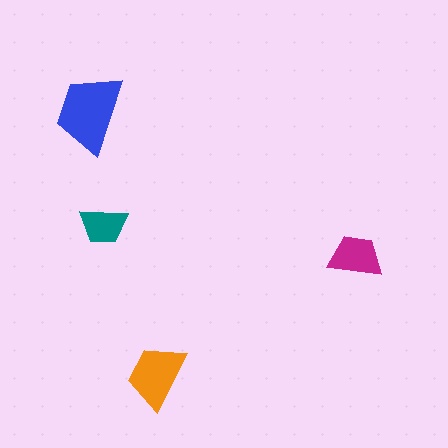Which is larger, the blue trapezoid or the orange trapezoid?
The blue one.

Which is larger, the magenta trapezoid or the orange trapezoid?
The orange one.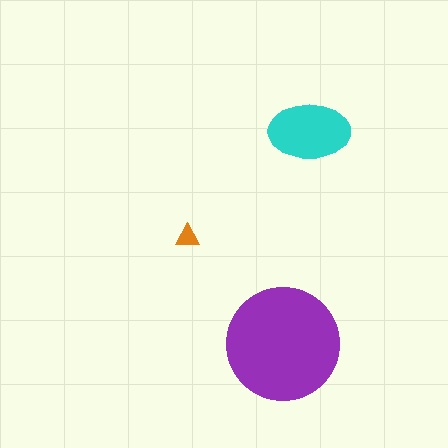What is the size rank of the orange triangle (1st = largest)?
3rd.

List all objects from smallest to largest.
The orange triangle, the cyan ellipse, the purple circle.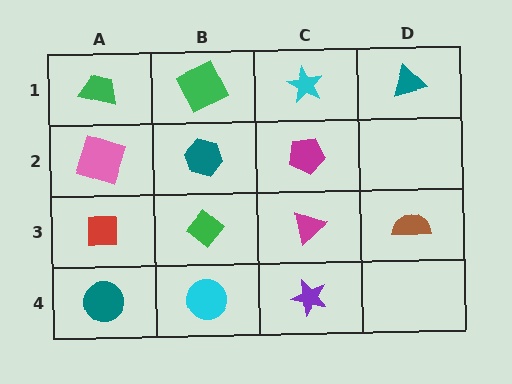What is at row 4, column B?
A cyan circle.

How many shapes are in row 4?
3 shapes.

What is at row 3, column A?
A red square.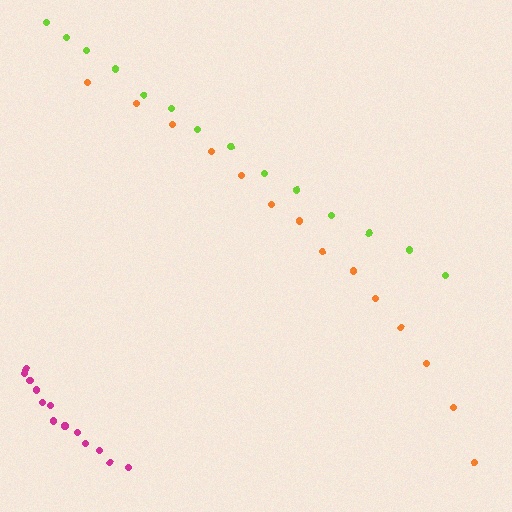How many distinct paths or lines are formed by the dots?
There are 3 distinct paths.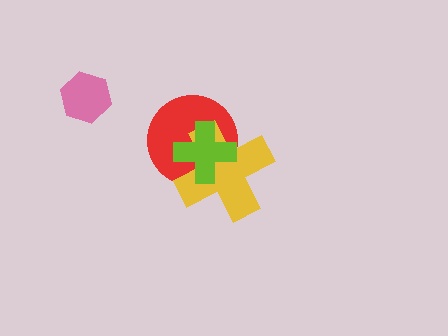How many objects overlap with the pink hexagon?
0 objects overlap with the pink hexagon.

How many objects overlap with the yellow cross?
2 objects overlap with the yellow cross.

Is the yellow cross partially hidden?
Yes, it is partially covered by another shape.